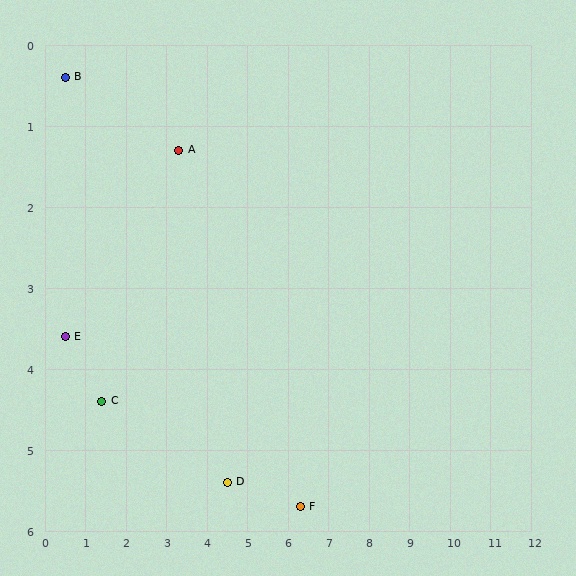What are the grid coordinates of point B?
Point B is at approximately (0.5, 0.4).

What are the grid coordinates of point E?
Point E is at approximately (0.5, 3.6).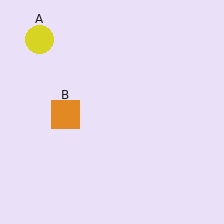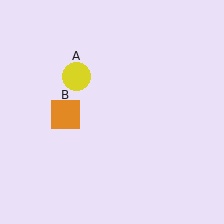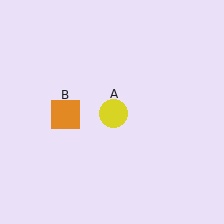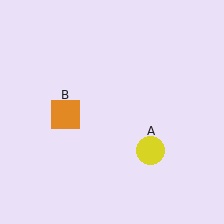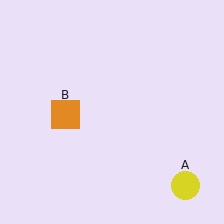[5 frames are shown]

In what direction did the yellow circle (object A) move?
The yellow circle (object A) moved down and to the right.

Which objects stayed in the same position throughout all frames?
Orange square (object B) remained stationary.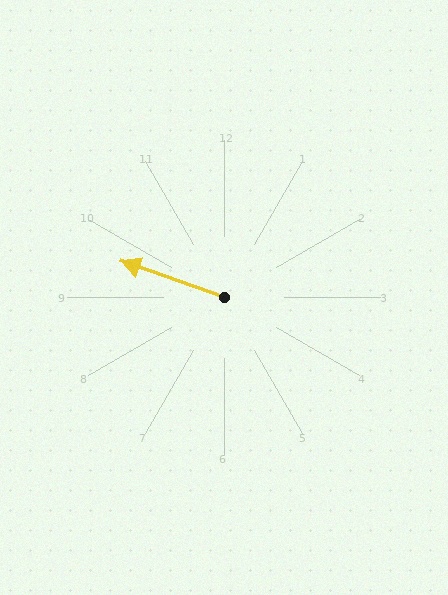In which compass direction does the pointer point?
West.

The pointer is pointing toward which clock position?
Roughly 10 o'clock.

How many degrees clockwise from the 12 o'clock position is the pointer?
Approximately 289 degrees.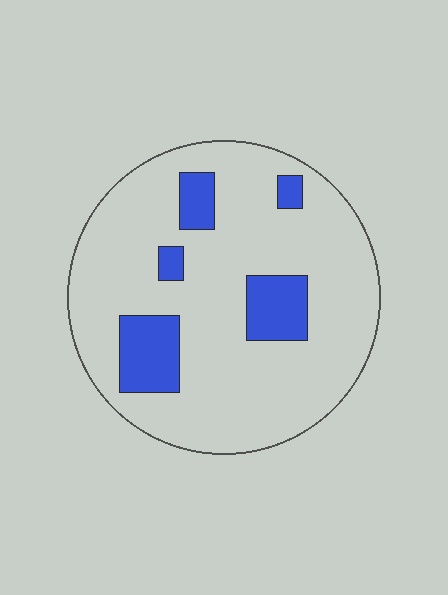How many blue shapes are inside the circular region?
5.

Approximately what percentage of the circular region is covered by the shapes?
Approximately 15%.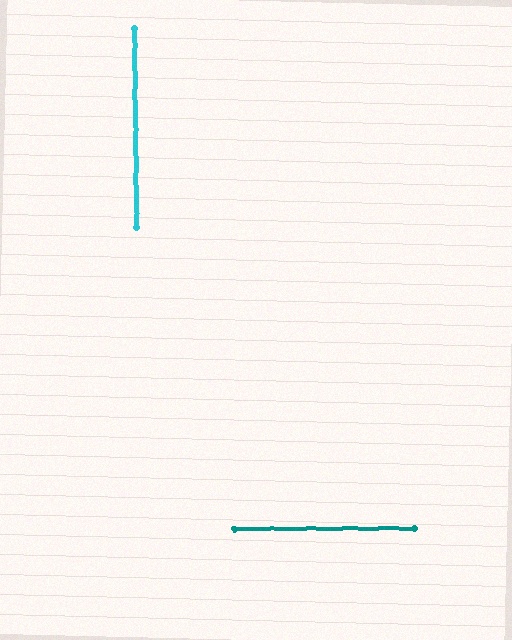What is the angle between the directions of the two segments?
Approximately 90 degrees.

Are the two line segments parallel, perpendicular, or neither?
Perpendicular — they meet at approximately 90°.